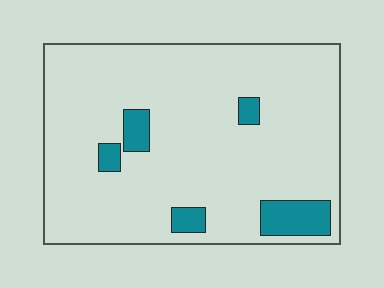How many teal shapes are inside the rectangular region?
5.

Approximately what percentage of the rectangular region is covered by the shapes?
Approximately 10%.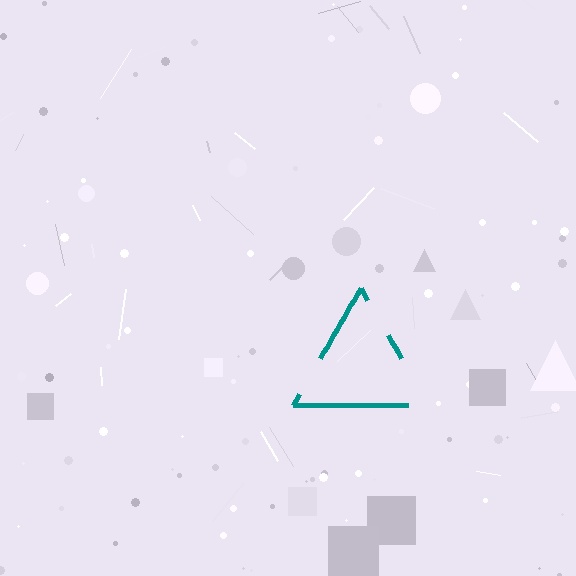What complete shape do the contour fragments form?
The contour fragments form a triangle.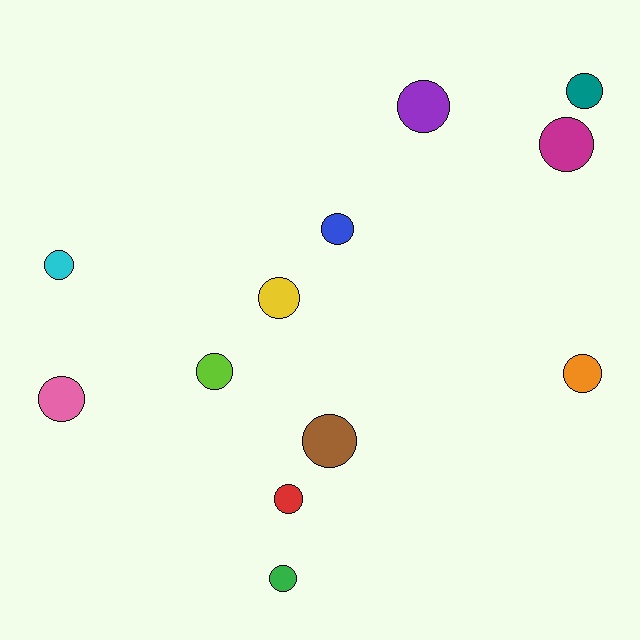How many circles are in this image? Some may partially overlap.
There are 12 circles.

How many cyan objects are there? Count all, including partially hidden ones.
There is 1 cyan object.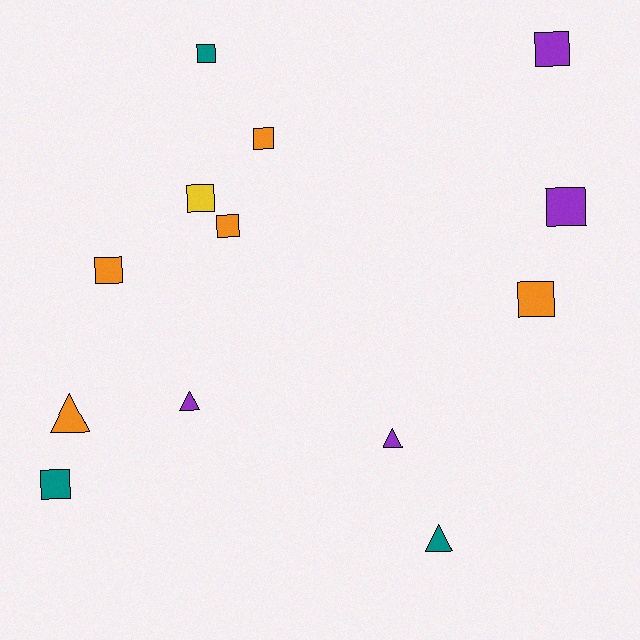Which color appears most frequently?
Orange, with 5 objects.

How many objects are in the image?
There are 13 objects.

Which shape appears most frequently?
Square, with 9 objects.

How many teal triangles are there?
There is 1 teal triangle.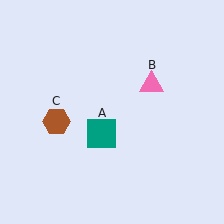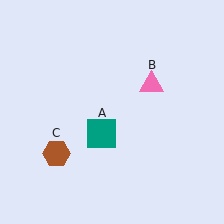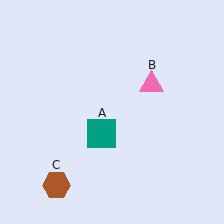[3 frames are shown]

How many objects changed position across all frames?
1 object changed position: brown hexagon (object C).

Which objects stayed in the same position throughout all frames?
Teal square (object A) and pink triangle (object B) remained stationary.